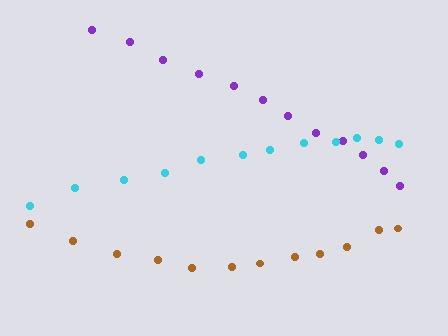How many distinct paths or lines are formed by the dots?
There are 3 distinct paths.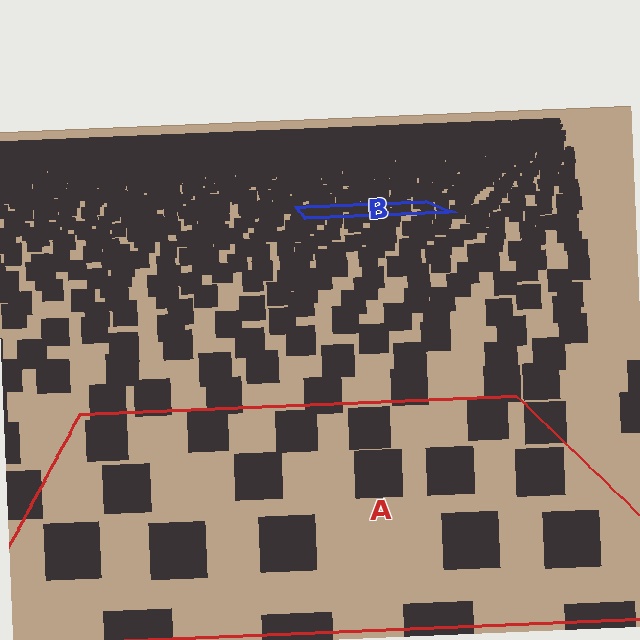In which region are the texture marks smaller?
The texture marks are smaller in region B, because it is farther away.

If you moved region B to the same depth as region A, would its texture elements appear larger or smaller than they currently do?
They would appear larger. At a closer depth, the same texture elements are projected at a bigger on-screen size.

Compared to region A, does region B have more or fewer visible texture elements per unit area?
Region B has more texture elements per unit area — they are packed more densely because it is farther away.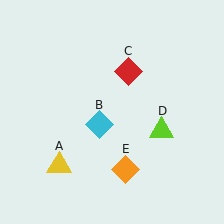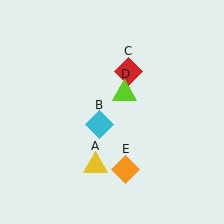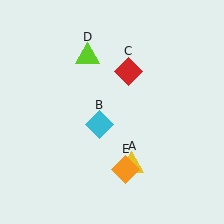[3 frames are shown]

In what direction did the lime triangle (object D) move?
The lime triangle (object D) moved up and to the left.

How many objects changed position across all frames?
2 objects changed position: yellow triangle (object A), lime triangle (object D).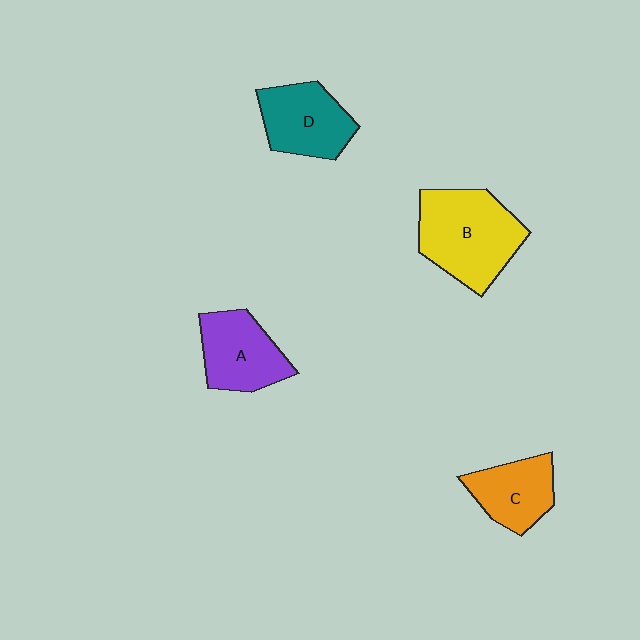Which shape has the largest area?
Shape B (yellow).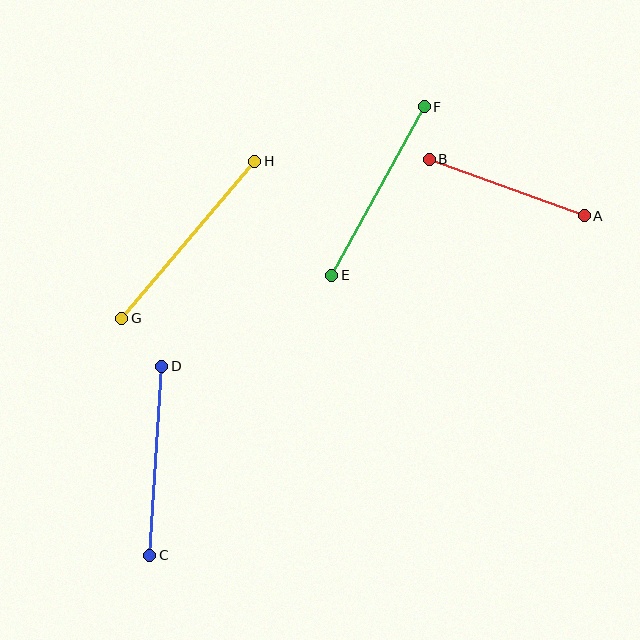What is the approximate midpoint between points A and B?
The midpoint is at approximately (507, 188) pixels.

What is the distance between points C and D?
The distance is approximately 189 pixels.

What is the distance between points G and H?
The distance is approximately 206 pixels.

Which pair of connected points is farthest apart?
Points G and H are farthest apart.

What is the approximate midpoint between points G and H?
The midpoint is at approximately (188, 240) pixels.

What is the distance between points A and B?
The distance is approximately 165 pixels.